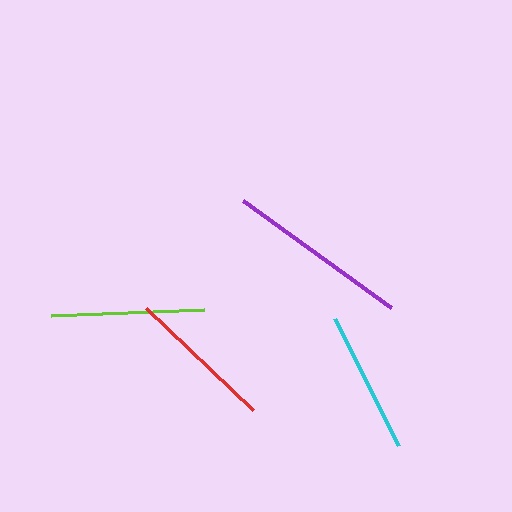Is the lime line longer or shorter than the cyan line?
The lime line is longer than the cyan line.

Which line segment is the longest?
The purple line is the longest at approximately 182 pixels.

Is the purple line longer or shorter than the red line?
The purple line is longer than the red line.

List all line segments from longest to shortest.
From longest to shortest: purple, lime, red, cyan.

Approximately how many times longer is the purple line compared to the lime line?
The purple line is approximately 1.2 times the length of the lime line.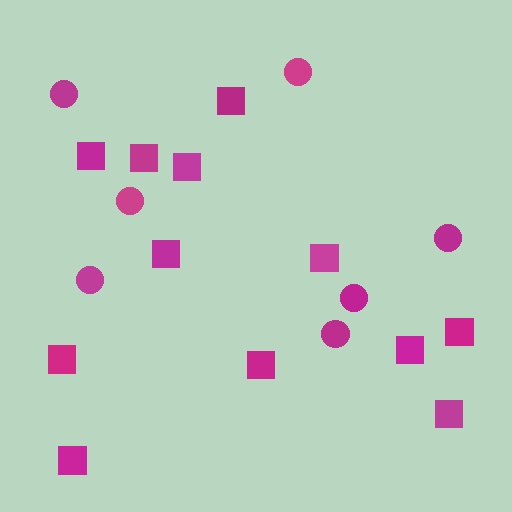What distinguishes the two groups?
There are 2 groups: one group of circles (7) and one group of squares (12).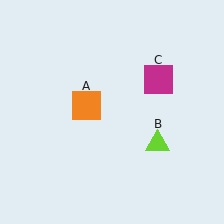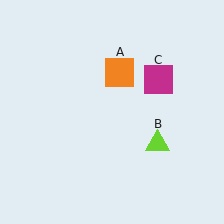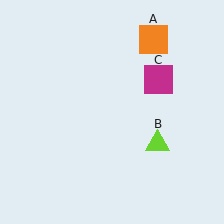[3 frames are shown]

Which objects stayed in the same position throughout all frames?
Lime triangle (object B) and magenta square (object C) remained stationary.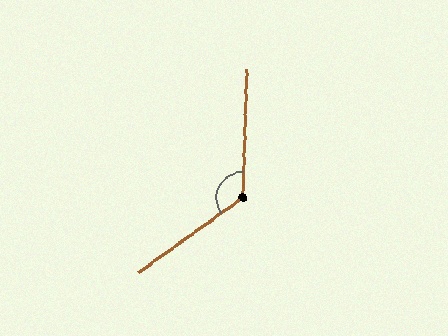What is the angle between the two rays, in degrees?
Approximately 127 degrees.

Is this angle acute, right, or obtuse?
It is obtuse.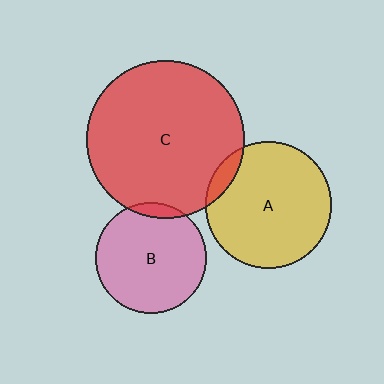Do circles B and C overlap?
Yes.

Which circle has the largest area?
Circle C (red).